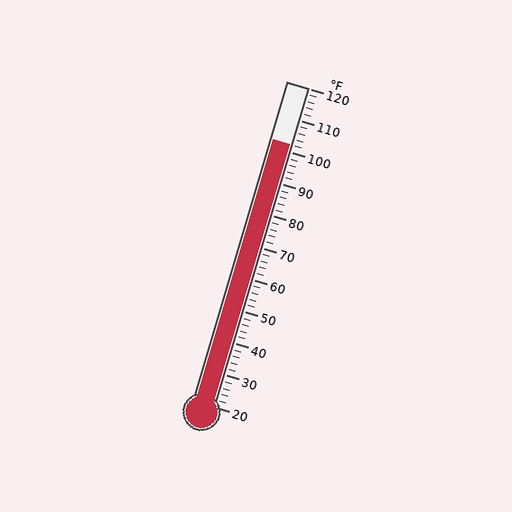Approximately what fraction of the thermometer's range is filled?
The thermometer is filled to approximately 80% of its range.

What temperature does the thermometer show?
The thermometer shows approximately 102°F.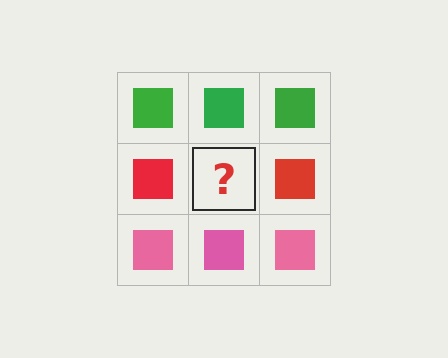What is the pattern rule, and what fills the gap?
The rule is that each row has a consistent color. The gap should be filled with a red square.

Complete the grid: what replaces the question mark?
The question mark should be replaced with a red square.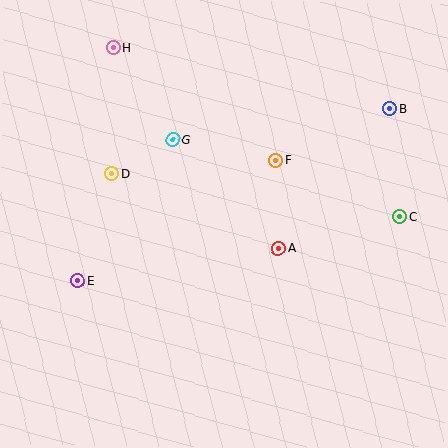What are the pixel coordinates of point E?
Point E is at (78, 281).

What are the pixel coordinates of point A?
Point A is at (279, 248).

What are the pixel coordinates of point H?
Point H is at (113, 48).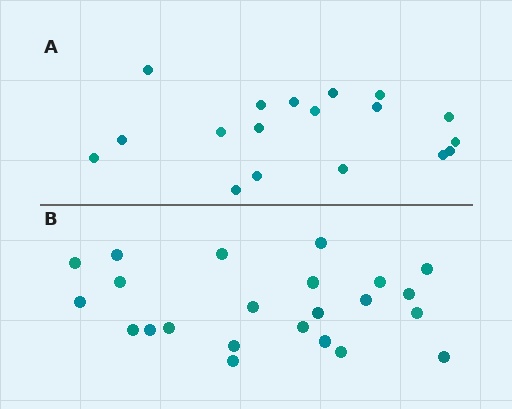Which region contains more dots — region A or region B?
Region B (the bottom region) has more dots.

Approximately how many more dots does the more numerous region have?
Region B has about 5 more dots than region A.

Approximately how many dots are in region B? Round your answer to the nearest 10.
About 20 dots. (The exact count is 23, which rounds to 20.)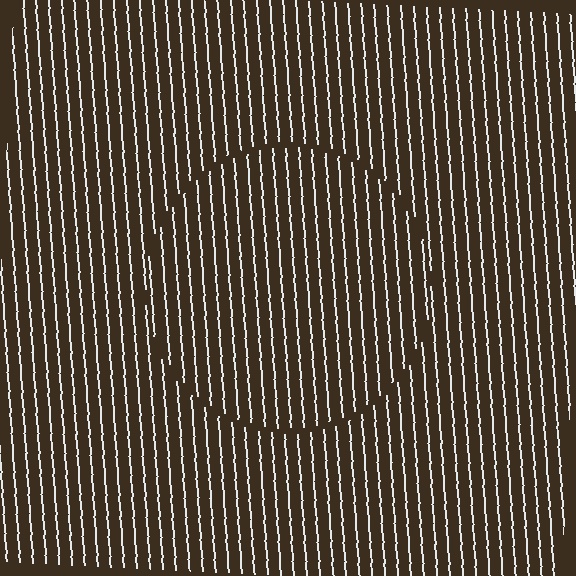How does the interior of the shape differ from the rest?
The interior of the shape contains the same grating, shifted by half a period — the contour is defined by the phase discontinuity where line-ends from the inner and outer gratings abut.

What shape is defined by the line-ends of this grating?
An illusory circle. The interior of the shape contains the same grating, shifted by half a period — the contour is defined by the phase discontinuity where line-ends from the inner and outer gratings abut.